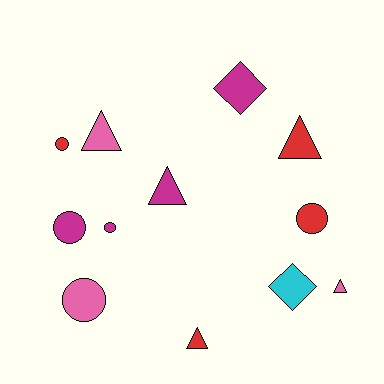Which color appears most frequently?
Magenta, with 4 objects.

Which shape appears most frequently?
Triangle, with 5 objects.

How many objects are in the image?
There are 12 objects.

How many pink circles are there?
There is 1 pink circle.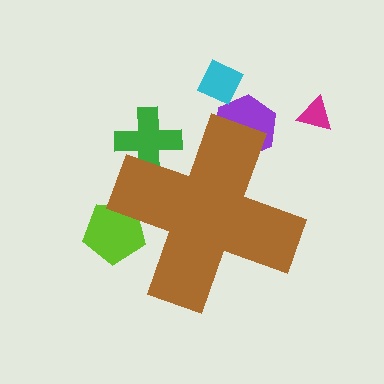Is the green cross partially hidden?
Yes, the green cross is partially hidden behind the brown cross.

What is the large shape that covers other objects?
A brown cross.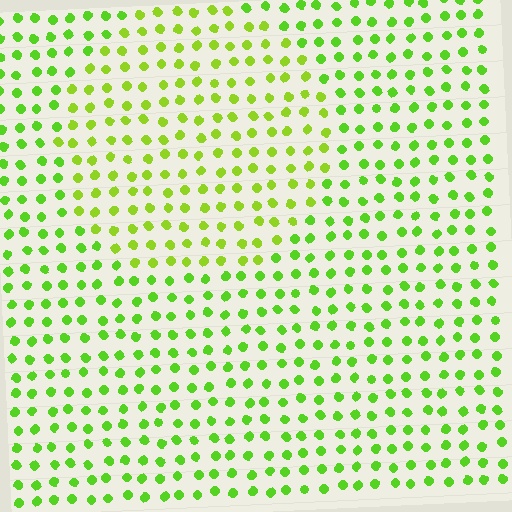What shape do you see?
I see a circle.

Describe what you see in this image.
The image is filled with small lime elements in a uniform arrangement. A circle-shaped region is visible where the elements are tinted to a slightly different hue, forming a subtle color boundary.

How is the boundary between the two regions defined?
The boundary is defined purely by a slight shift in hue (about 20 degrees). Spacing, size, and orientation are identical on both sides.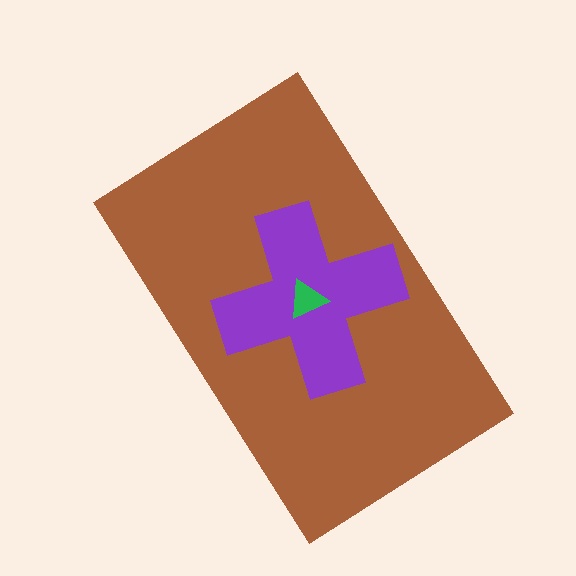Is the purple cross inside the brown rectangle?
Yes.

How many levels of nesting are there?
3.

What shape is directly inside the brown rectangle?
The purple cross.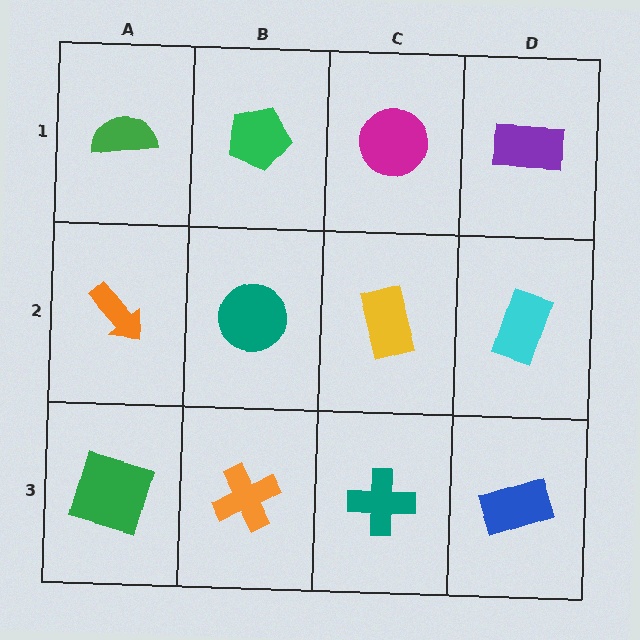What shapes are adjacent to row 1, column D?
A cyan rectangle (row 2, column D), a magenta circle (row 1, column C).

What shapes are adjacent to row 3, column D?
A cyan rectangle (row 2, column D), a teal cross (row 3, column C).